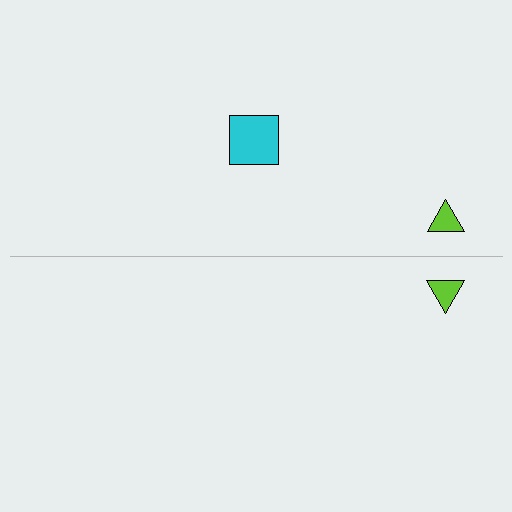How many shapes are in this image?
There are 3 shapes in this image.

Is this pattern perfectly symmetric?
No, the pattern is not perfectly symmetric. A cyan square is missing from the bottom side.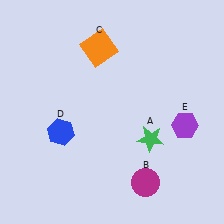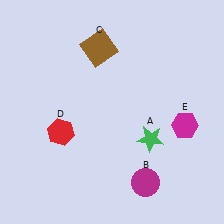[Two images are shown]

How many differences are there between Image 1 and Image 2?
There are 3 differences between the two images.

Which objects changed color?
C changed from orange to brown. D changed from blue to red. E changed from purple to magenta.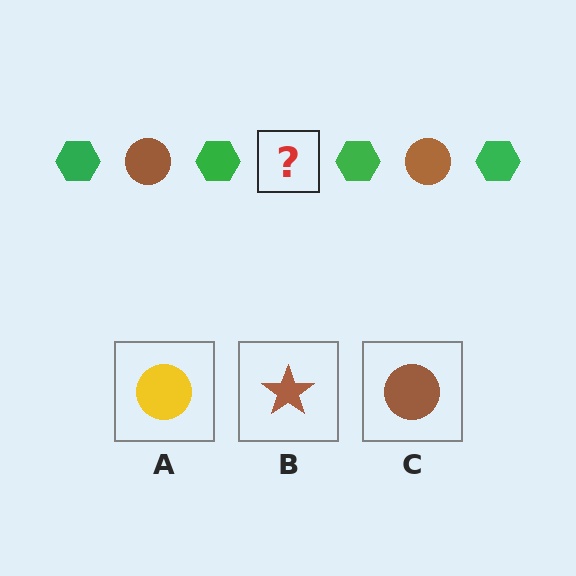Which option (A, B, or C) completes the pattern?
C.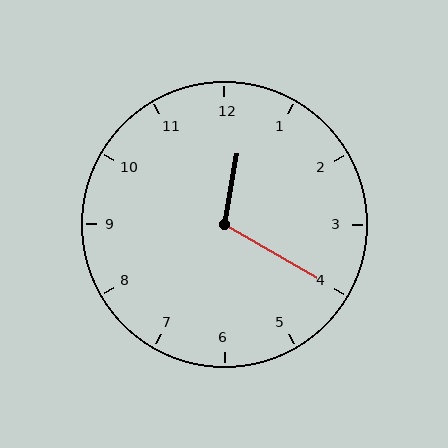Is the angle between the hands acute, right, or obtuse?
It is obtuse.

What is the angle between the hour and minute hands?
Approximately 110 degrees.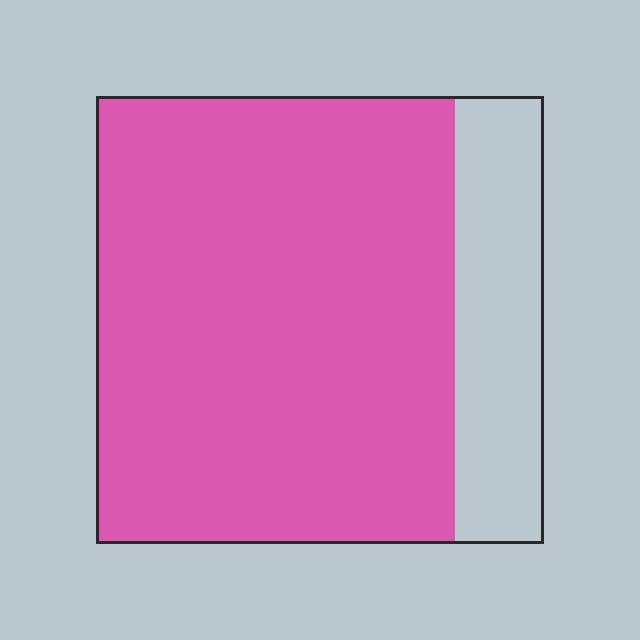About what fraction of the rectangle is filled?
About four fifths (4/5).